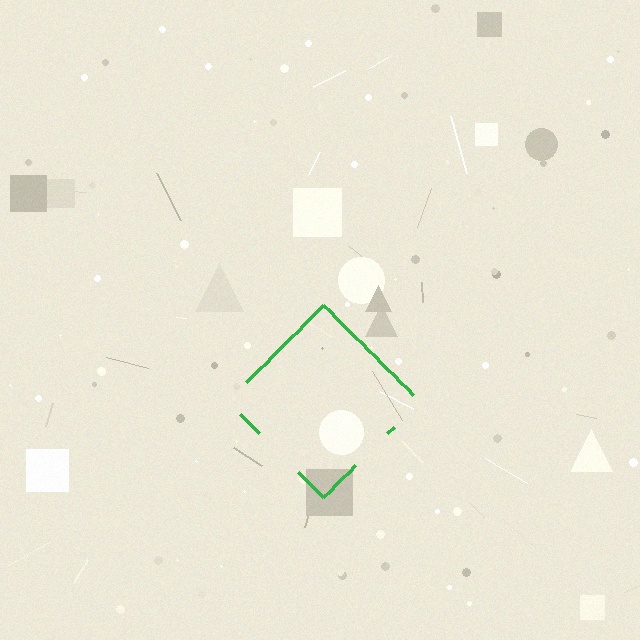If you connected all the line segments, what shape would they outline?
They would outline a diamond.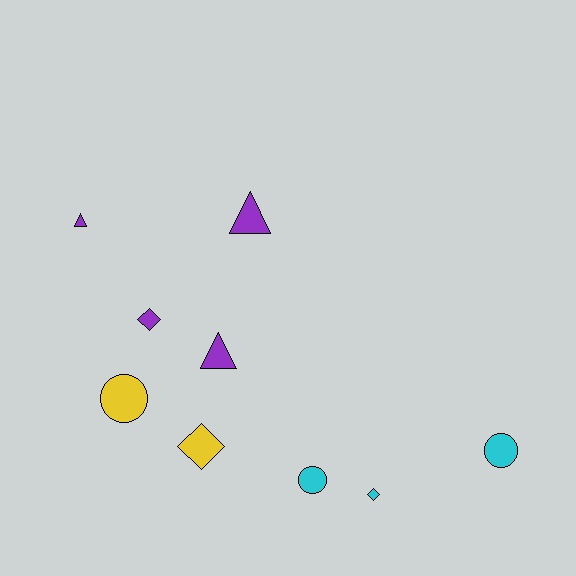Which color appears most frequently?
Purple, with 4 objects.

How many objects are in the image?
There are 9 objects.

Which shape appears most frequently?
Circle, with 3 objects.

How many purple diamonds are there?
There is 1 purple diamond.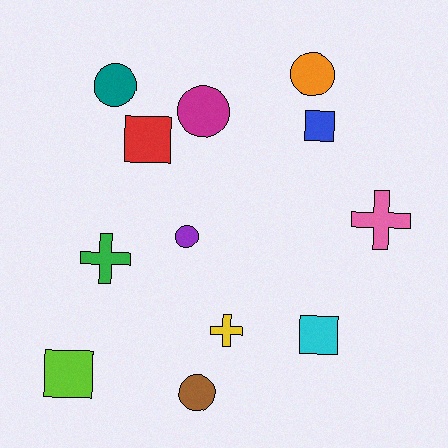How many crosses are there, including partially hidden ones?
There are 3 crosses.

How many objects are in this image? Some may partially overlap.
There are 12 objects.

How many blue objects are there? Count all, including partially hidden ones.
There is 1 blue object.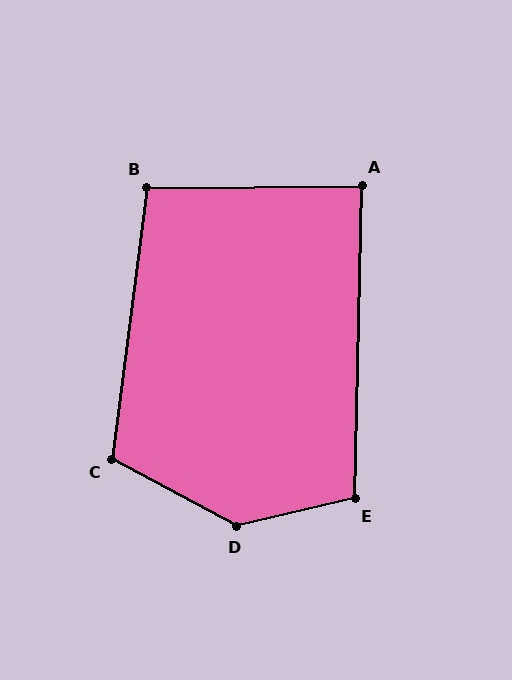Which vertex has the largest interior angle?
D, at approximately 139 degrees.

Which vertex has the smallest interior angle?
A, at approximately 88 degrees.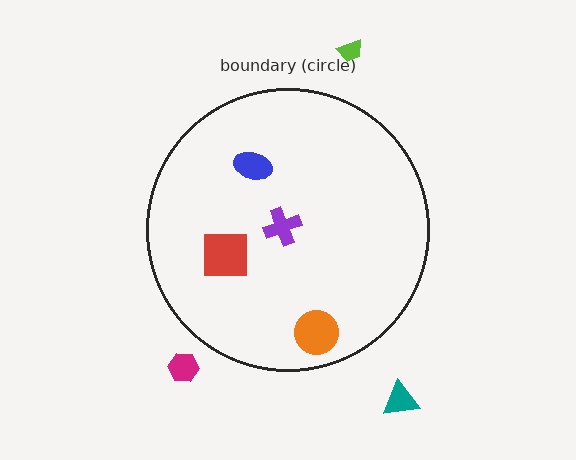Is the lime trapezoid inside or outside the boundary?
Outside.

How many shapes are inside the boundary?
4 inside, 3 outside.